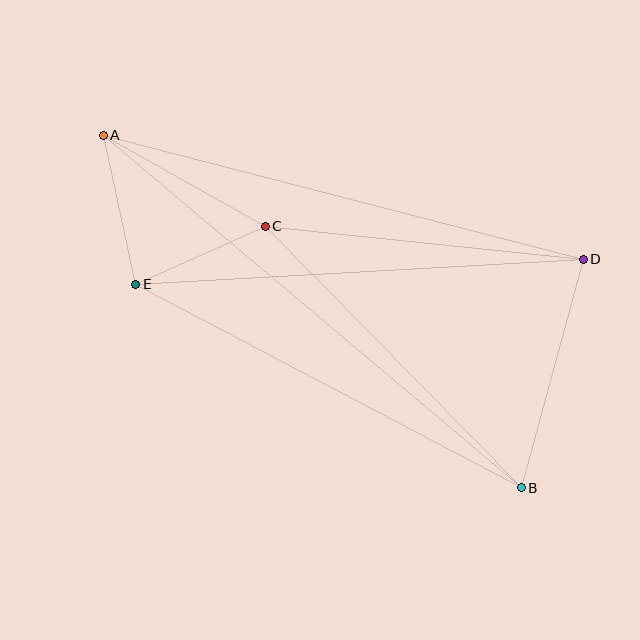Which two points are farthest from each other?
Points A and B are farthest from each other.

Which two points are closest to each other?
Points C and E are closest to each other.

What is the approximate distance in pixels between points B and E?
The distance between B and E is approximately 436 pixels.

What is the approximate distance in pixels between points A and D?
The distance between A and D is approximately 496 pixels.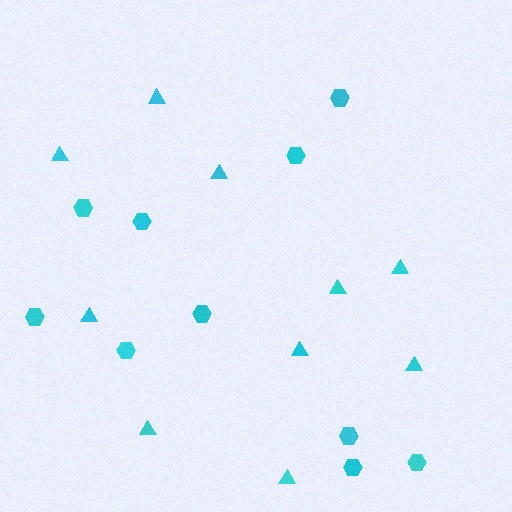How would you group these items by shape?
There are 2 groups: one group of hexagons (10) and one group of triangles (10).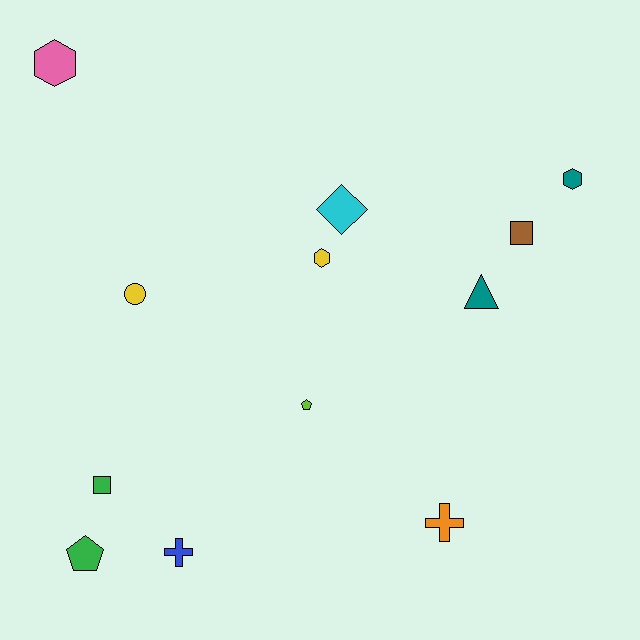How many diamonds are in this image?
There is 1 diamond.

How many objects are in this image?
There are 12 objects.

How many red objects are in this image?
There are no red objects.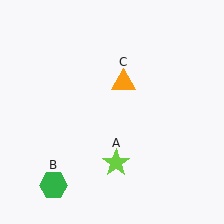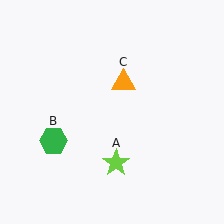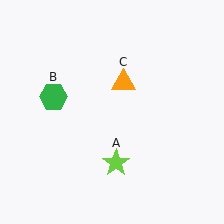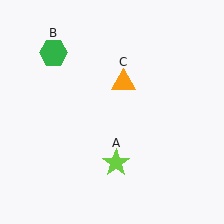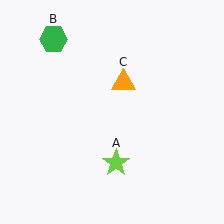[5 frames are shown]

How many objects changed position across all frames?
1 object changed position: green hexagon (object B).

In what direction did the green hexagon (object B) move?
The green hexagon (object B) moved up.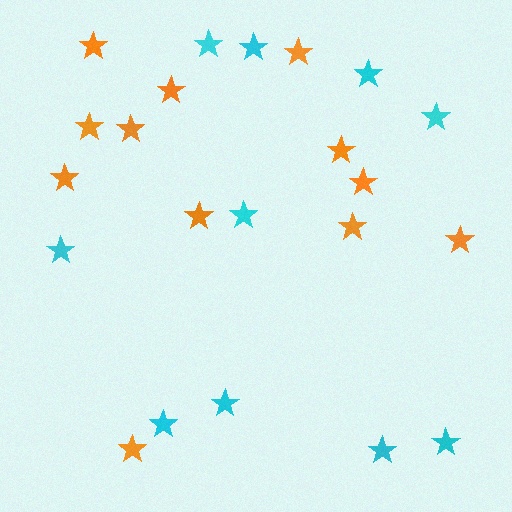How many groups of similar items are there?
There are 2 groups: one group of cyan stars (10) and one group of orange stars (12).